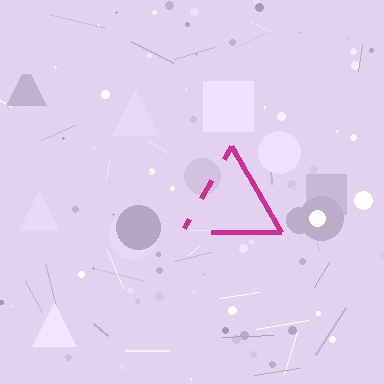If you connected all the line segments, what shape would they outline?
They would outline a triangle.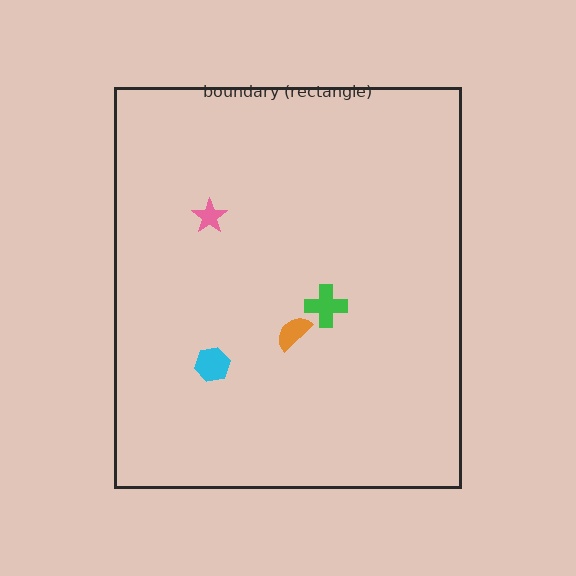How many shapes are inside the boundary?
4 inside, 0 outside.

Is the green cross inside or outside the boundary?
Inside.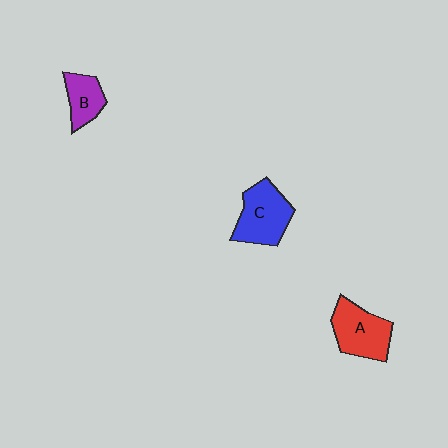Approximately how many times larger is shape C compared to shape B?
Approximately 1.7 times.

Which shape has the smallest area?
Shape B (purple).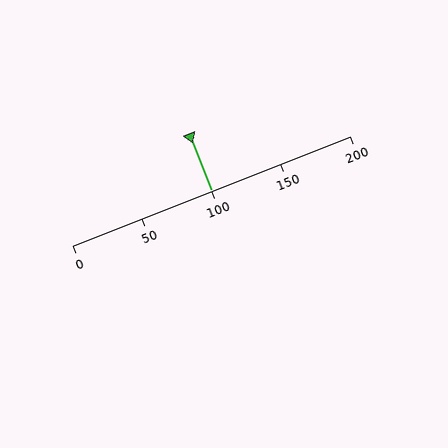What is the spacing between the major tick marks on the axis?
The major ticks are spaced 50 apart.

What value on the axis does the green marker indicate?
The marker indicates approximately 100.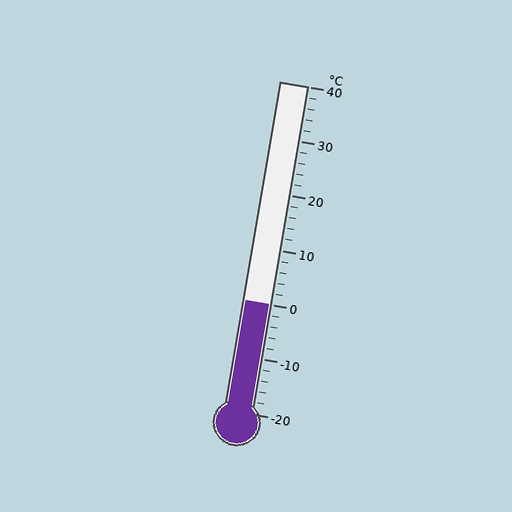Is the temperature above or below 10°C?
The temperature is below 10°C.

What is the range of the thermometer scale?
The thermometer scale ranges from -20°C to 40°C.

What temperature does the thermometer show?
The thermometer shows approximately 0°C.